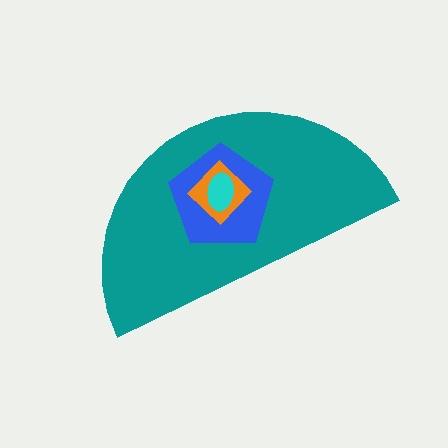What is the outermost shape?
The teal semicircle.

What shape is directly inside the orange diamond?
The cyan ellipse.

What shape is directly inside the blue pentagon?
The orange diamond.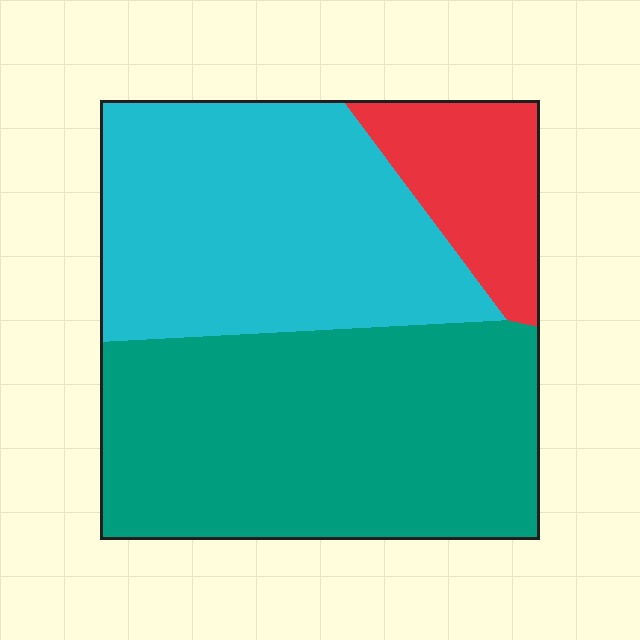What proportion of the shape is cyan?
Cyan covers 39% of the shape.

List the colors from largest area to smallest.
From largest to smallest: teal, cyan, red.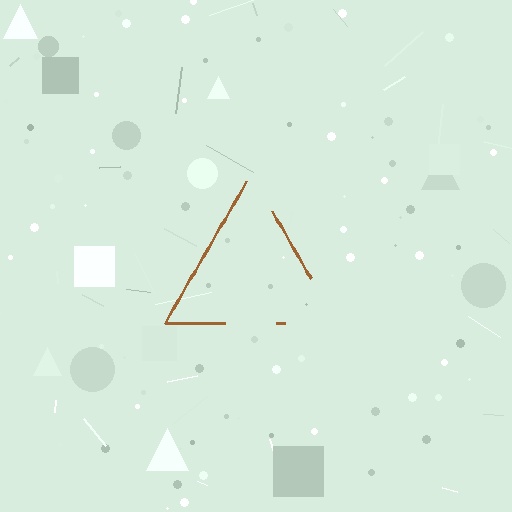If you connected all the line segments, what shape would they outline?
They would outline a triangle.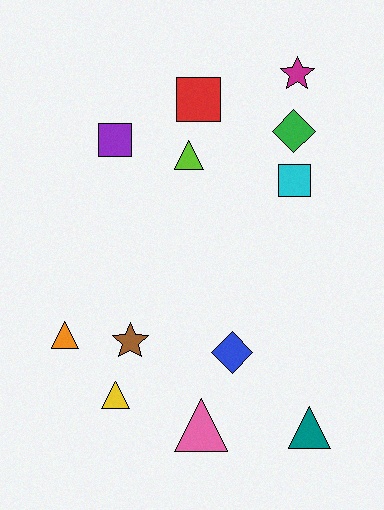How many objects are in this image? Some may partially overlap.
There are 12 objects.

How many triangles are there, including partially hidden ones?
There are 5 triangles.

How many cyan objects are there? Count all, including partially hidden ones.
There is 1 cyan object.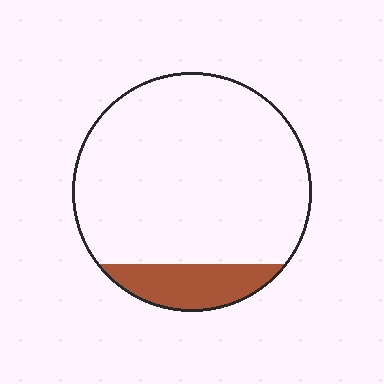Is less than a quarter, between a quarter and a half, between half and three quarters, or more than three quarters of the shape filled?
Less than a quarter.